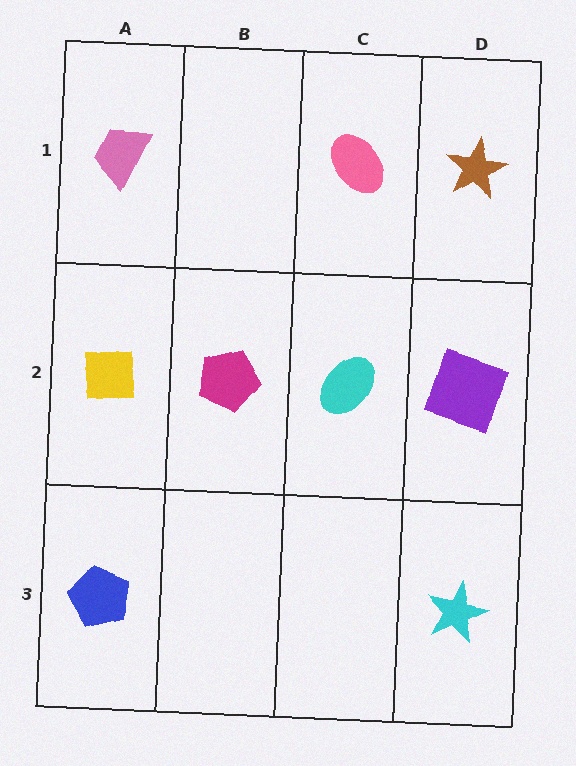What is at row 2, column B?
A magenta pentagon.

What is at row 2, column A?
A yellow square.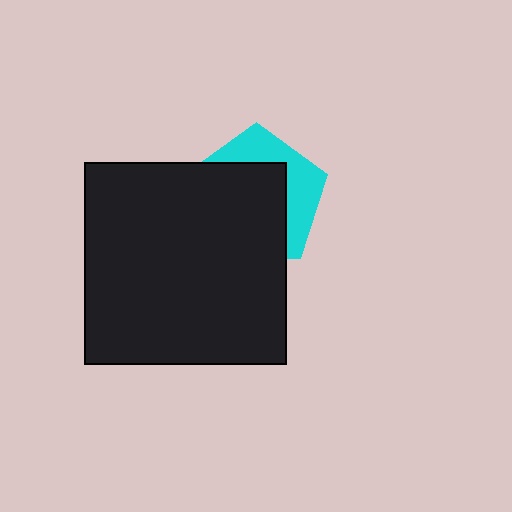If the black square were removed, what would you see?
You would see the complete cyan pentagon.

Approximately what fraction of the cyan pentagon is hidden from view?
Roughly 65% of the cyan pentagon is hidden behind the black square.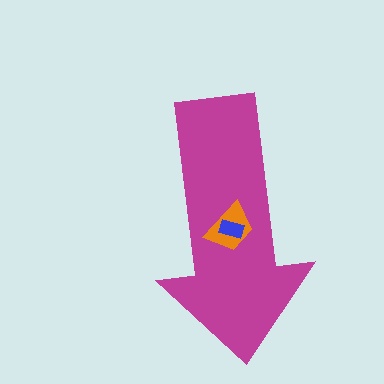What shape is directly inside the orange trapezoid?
The blue rectangle.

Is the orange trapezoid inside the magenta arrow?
Yes.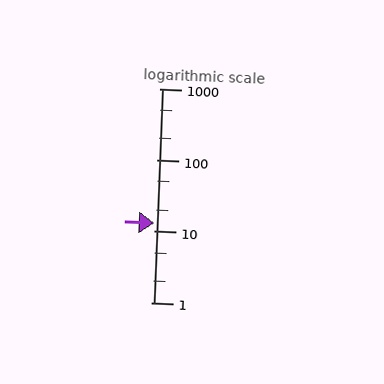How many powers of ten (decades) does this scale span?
The scale spans 3 decades, from 1 to 1000.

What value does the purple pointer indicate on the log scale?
The pointer indicates approximately 13.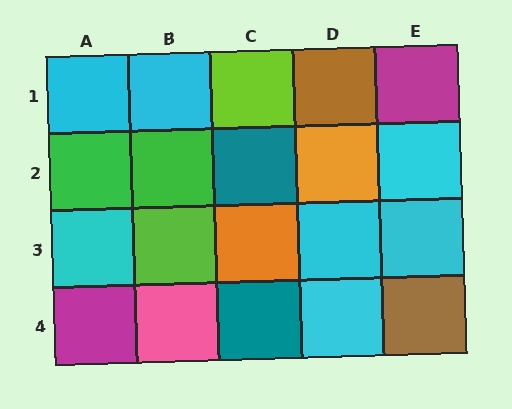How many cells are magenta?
2 cells are magenta.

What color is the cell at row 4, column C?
Teal.